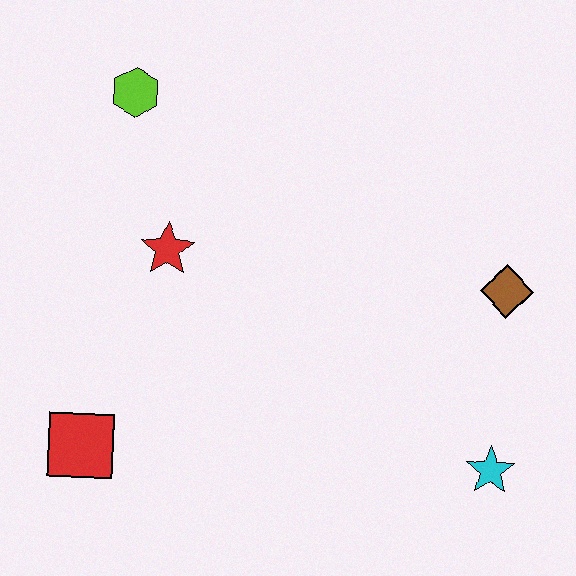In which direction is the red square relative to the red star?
The red square is below the red star.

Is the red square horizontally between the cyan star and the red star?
No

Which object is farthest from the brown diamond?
The red square is farthest from the brown diamond.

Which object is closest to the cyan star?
The brown diamond is closest to the cyan star.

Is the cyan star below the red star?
Yes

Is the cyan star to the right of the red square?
Yes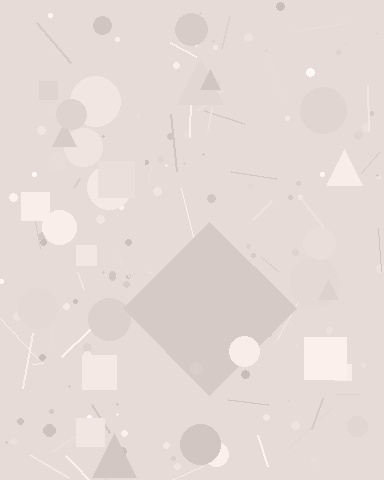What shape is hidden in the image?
A diamond is hidden in the image.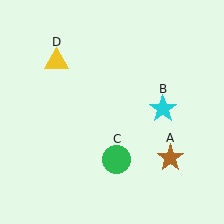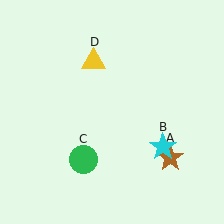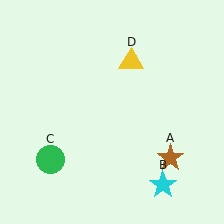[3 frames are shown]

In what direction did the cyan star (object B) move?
The cyan star (object B) moved down.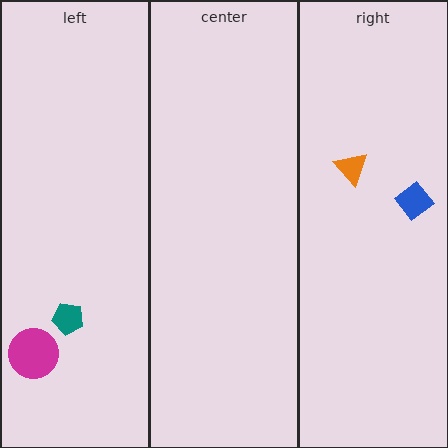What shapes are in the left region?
The magenta circle, the teal pentagon.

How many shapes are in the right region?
2.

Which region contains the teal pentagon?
The left region.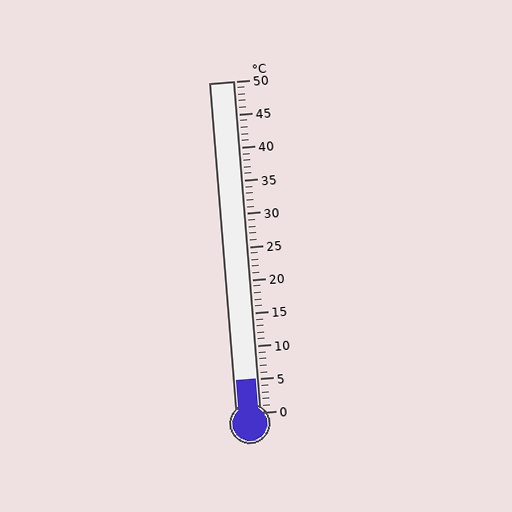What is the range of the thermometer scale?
The thermometer scale ranges from 0°C to 50°C.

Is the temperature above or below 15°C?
The temperature is below 15°C.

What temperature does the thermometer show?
The thermometer shows approximately 5°C.